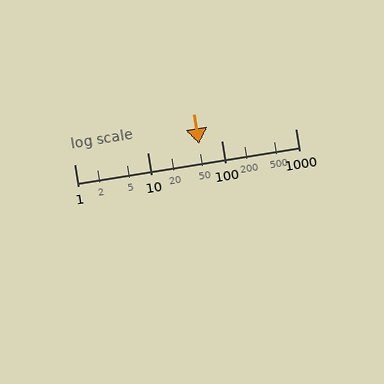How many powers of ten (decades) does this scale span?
The scale spans 3 decades, from 1 to 1000.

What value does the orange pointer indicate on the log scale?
The pointer indicates approximately 50.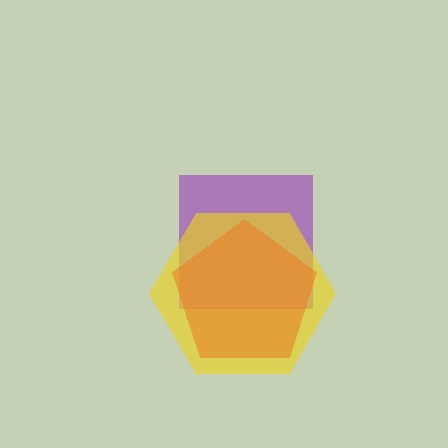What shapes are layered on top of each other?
The layered shapes are: a purple square, a yellow hexagon, an orange pentagon.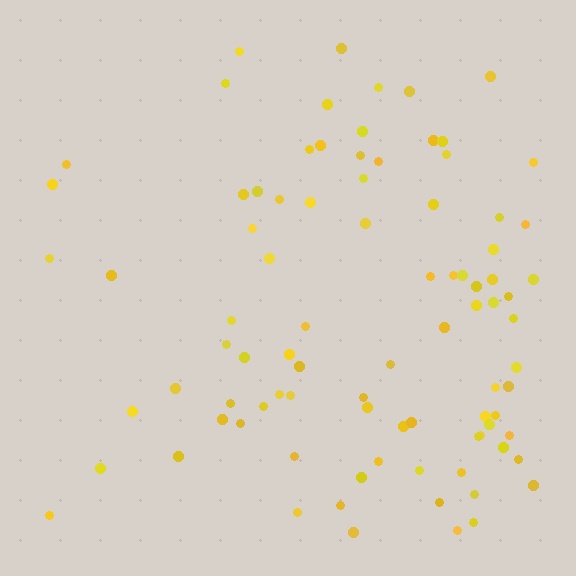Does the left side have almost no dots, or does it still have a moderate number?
Still a moderate number, just noticeably fewer than the right.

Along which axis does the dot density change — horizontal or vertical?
Horizontal.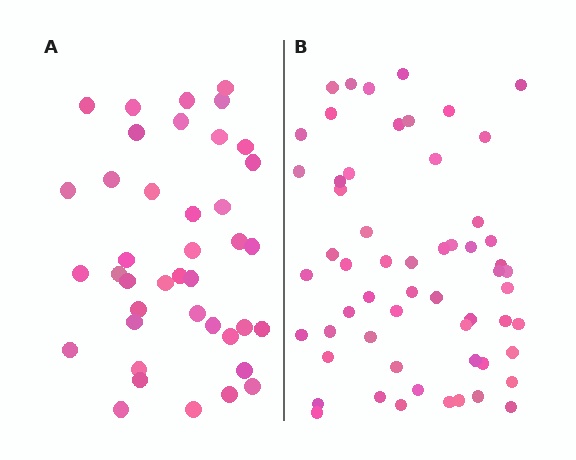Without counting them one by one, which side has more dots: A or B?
Region B (the right region) has more dots.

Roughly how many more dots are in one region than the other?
Region B has approximately 20 more dots than region A.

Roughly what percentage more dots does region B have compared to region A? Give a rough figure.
About 45% more.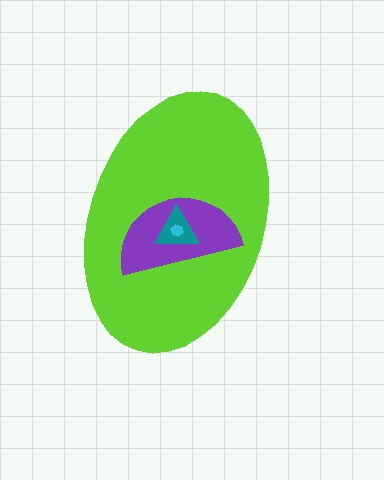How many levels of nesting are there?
4.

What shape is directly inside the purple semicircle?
The teal triangle.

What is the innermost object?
The cyan hexagon.